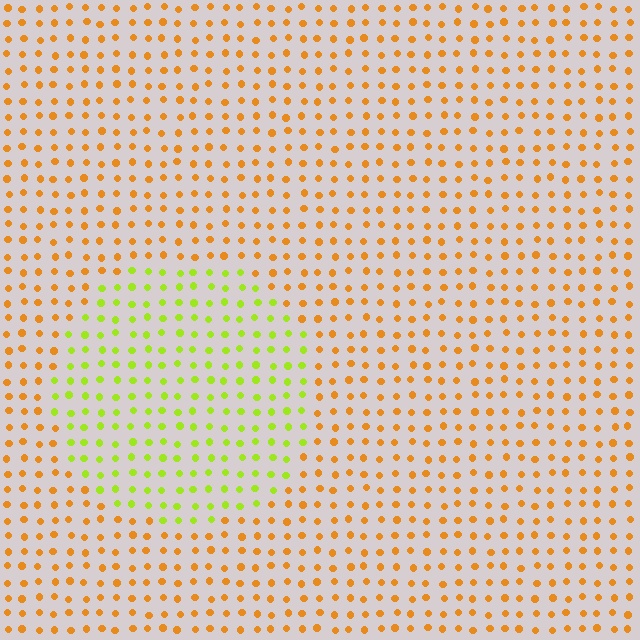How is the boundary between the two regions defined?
The boundary is defined purely by a slight shift in hue (about 50 degrees). Spacing, size, and orientation are identical on both sides.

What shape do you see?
I see a circle.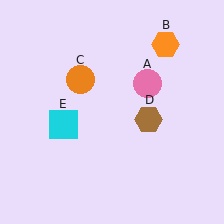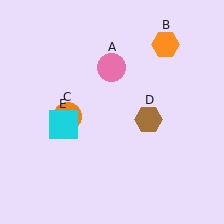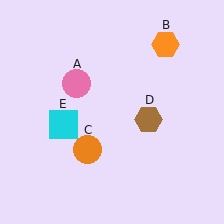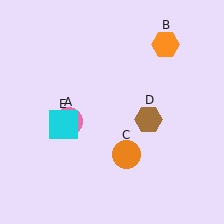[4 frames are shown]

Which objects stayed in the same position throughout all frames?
Orange hexagon (object B) and brown hexagon (object D) and cyan square (object E) remained stationary.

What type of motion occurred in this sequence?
The pink circle (object A), orange circle (object C) rotated counterclockwise around the center of the scene.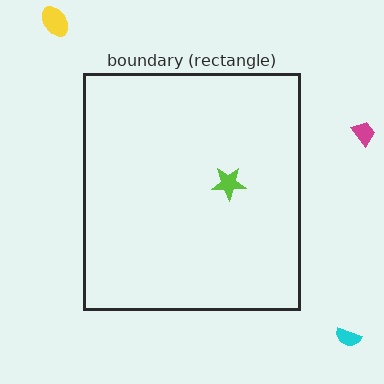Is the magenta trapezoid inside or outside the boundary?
Outside.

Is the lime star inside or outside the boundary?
Inside.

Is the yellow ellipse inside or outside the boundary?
Outside.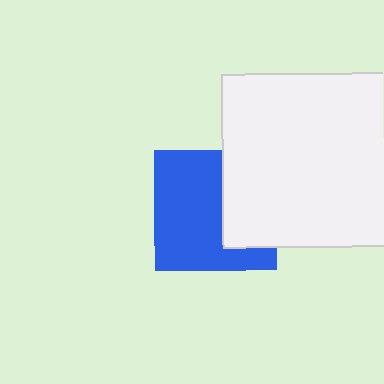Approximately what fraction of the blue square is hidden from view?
Roughly 36% of the blue square is hidden behind the white square.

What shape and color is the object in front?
The object in front is a white square.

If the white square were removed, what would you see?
You would see the complete blue square.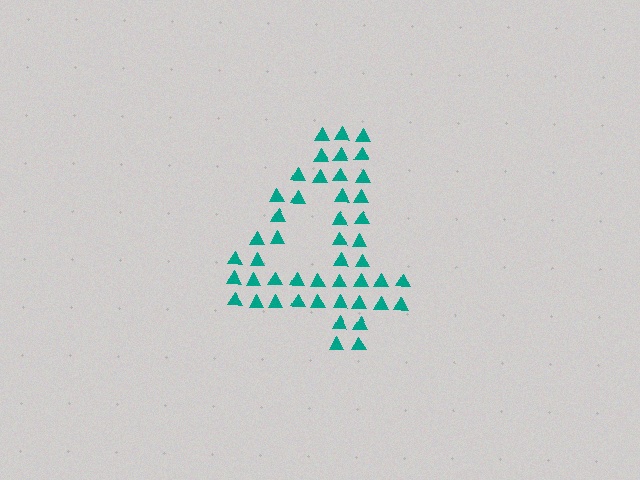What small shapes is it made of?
It is made of small triangles.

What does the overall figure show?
The overall figure shows the digit 4.